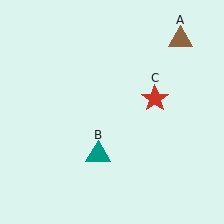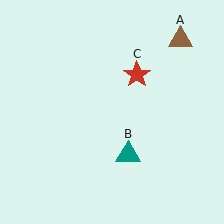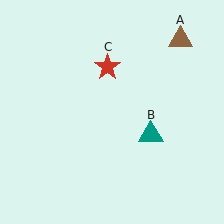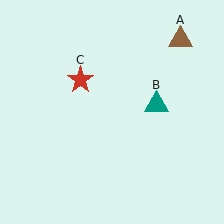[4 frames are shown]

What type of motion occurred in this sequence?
The teal triangle (object B), red star (object C) rotated counterclockwise around the center of the scene.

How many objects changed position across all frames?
2 objects changed position: teal triangle (object B), red star (object C).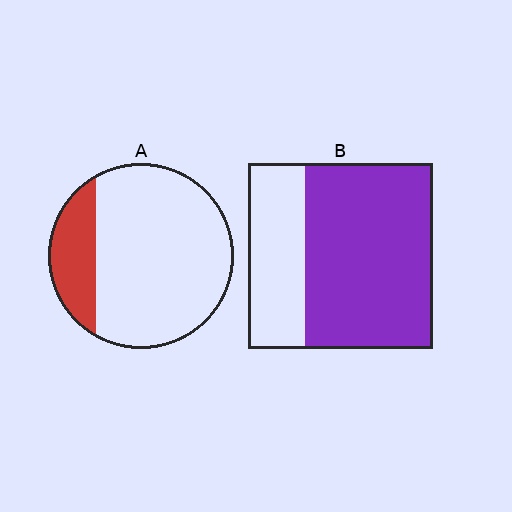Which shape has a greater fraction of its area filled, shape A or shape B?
Shape B.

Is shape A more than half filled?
No.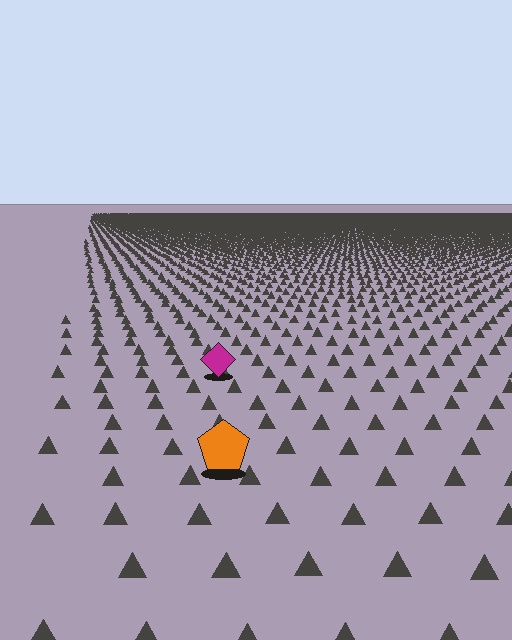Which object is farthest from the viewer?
The magenta diamond is farthest from the viewer. It appears smaller and the ground texture around it is denser.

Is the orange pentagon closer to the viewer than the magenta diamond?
Yes. The orange pentagon is closer — you can tell from the texture gradient: the ground texture is coarser near it.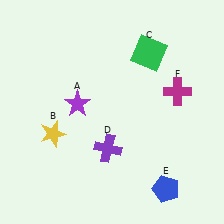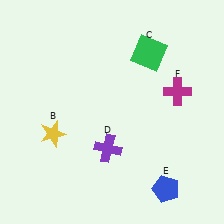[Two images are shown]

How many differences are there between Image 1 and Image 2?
There is 1 difference between the two images.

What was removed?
The purple star (A) was removed in Image 2.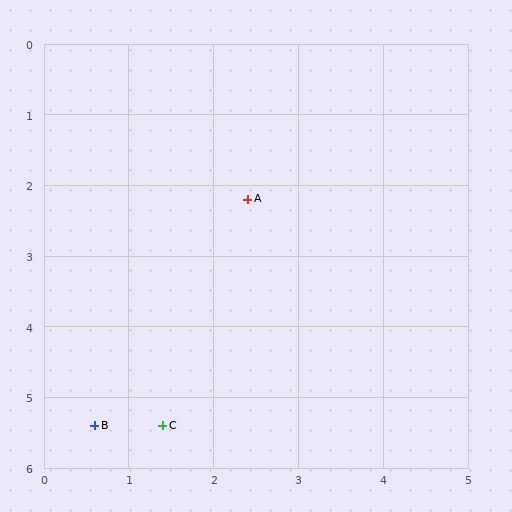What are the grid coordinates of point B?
Point B is at approximately (0.6, 5.4).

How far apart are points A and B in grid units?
Points A and B are about 3.7 grid units apart.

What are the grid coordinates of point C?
Point C is at approximately (1.4, 5.4).